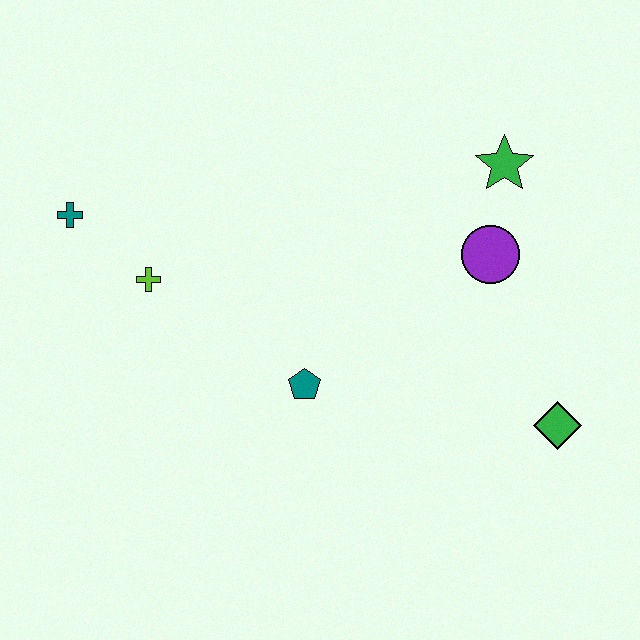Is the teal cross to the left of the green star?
Yes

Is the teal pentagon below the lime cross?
Yes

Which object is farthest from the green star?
The teal cross is farthest from the green star.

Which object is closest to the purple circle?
The green star is closest to the purple circle.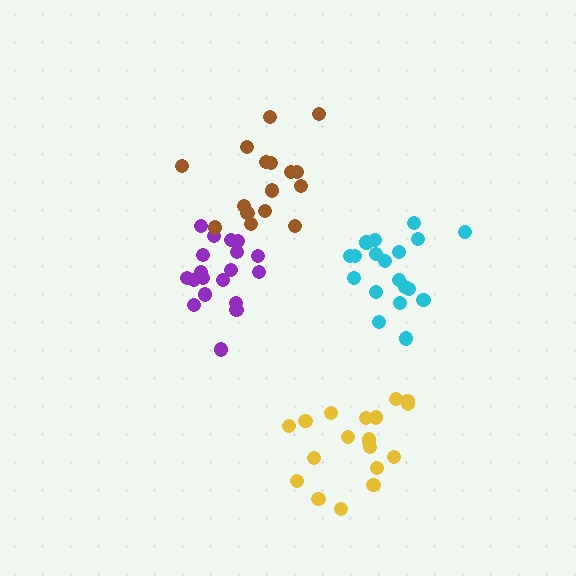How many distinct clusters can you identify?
There are 4 distinct clusters.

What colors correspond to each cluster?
The clusters are colored: purple, cyan, yellow, brown.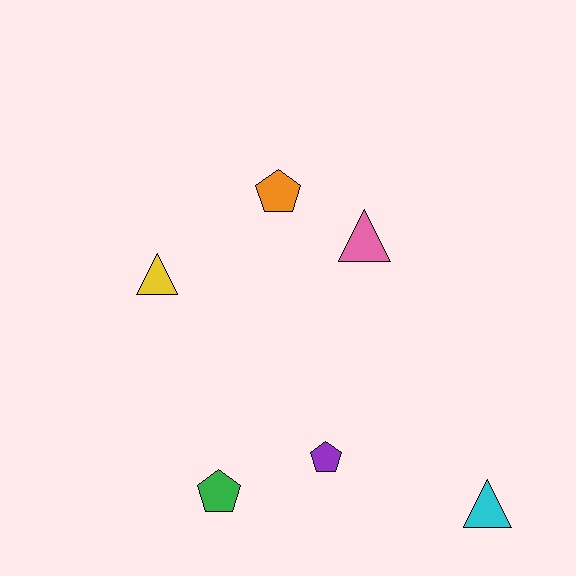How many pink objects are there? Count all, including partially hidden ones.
There is 1 pink object.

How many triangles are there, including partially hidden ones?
There are 3 triangles.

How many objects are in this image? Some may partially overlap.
There are 6 objects.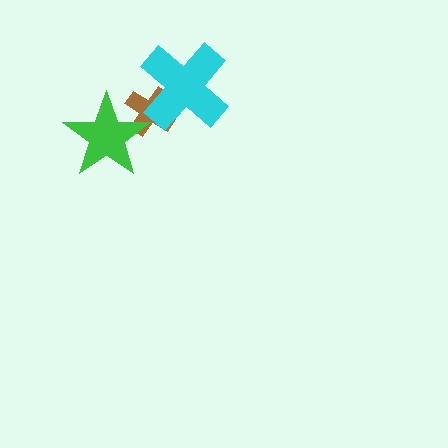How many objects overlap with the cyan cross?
1 object overlaps with the cyan cross.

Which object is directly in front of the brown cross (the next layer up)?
The green star is directly in front of the brown cross.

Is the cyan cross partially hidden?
No, no other shape covers it.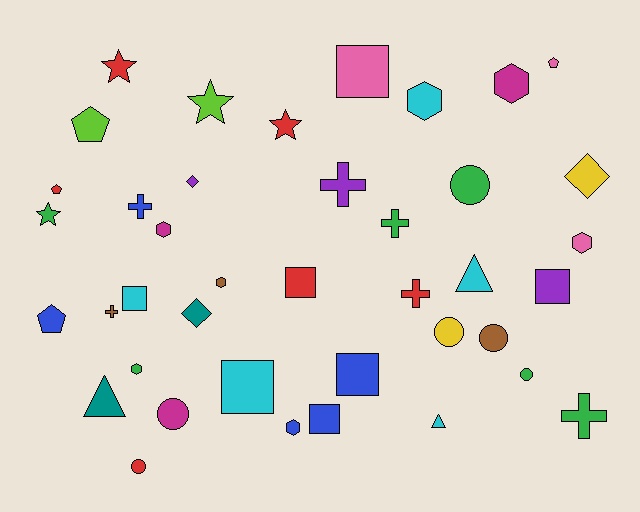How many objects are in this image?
There are 40 objects.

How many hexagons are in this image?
There are 7 hexagons.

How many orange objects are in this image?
There are no orange objects.